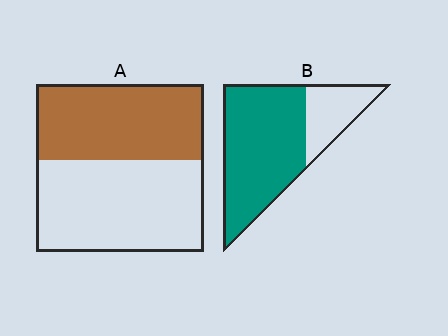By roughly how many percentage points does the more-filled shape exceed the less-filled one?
By roughly 30 percentage points (B over A).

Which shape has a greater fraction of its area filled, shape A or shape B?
Shape B.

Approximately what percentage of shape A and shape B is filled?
A is approximately 45% and B is approximately 75%.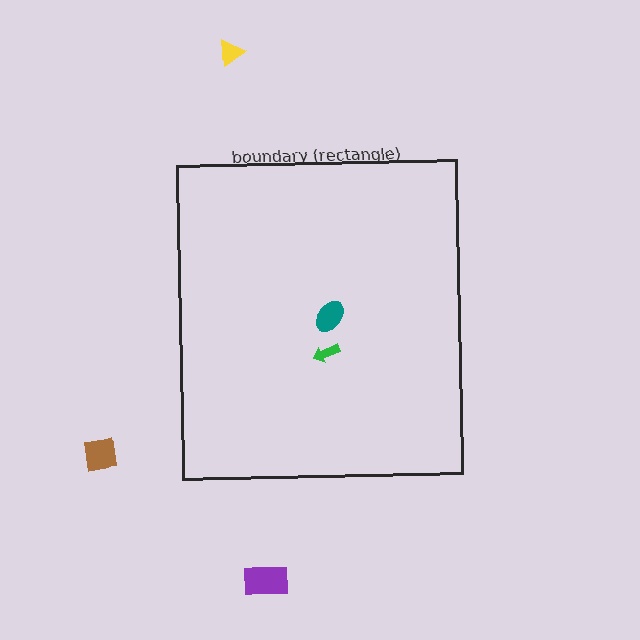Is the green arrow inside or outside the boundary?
Inside.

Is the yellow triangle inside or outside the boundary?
Outside.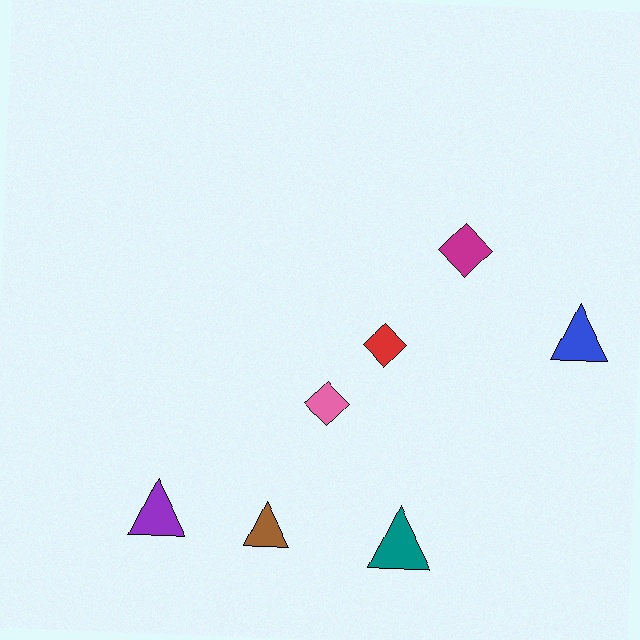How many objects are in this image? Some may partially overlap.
There are 7 objects.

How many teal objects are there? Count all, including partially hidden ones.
There is 1 teal object.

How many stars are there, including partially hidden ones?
There are no stars.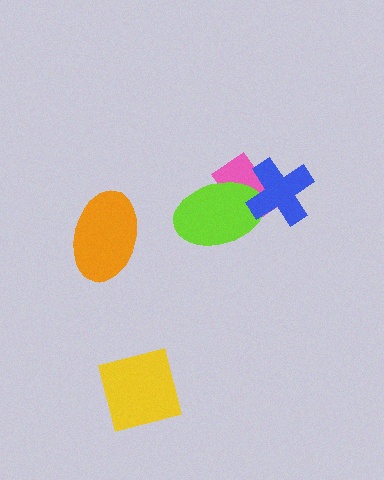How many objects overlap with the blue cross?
2 objects overlap with the blue cross.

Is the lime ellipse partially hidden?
Yes, it is partially covered by another shape.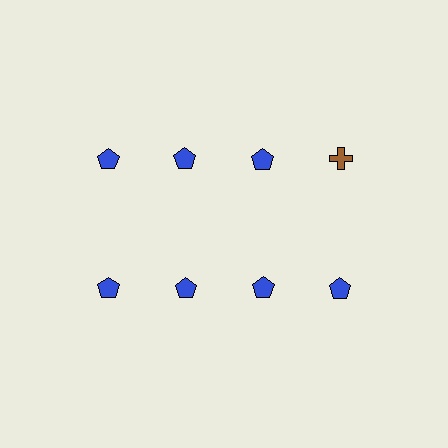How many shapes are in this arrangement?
There are 8 shapes arranged in a grid pattern.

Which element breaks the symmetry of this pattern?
The brown cross in the top row, second from right column breaks the symmetry. All other shapes are blue pentagons.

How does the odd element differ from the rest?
It differs in both color (brown instead of blue) and shape (cross instead of pentagon).